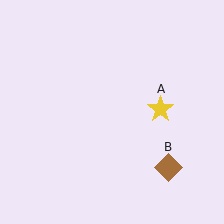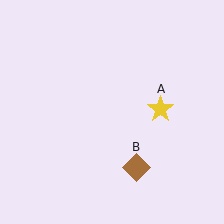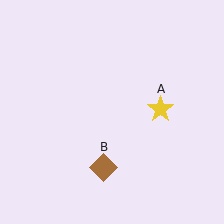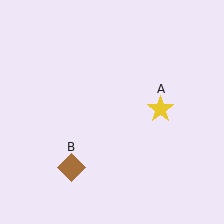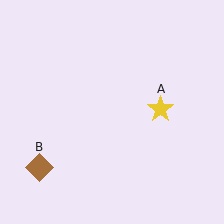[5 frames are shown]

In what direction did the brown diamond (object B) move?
The brown diamond (object B) moved left.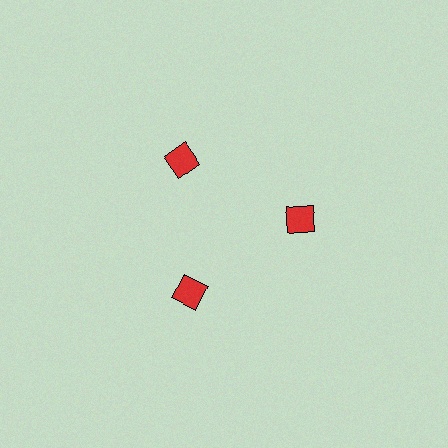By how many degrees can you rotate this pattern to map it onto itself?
The pattern maps onto itself every 120 degrees of rotation.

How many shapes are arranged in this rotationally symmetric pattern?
There are 3 shapes, arranged in 3 groups of 1.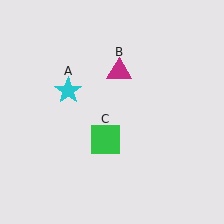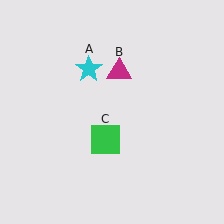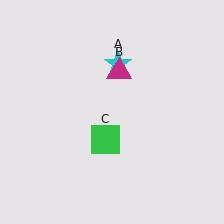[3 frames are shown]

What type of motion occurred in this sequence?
The cyan star (object A) rotated clockwise around the center of the scene.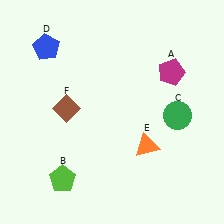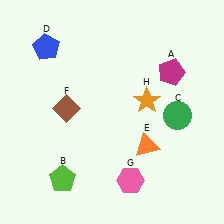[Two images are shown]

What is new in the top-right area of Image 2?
An orange star (H) was added in the top-right area of Image 2.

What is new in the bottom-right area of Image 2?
A pink hexagon (G) was added in the bottom-right area of Image 2.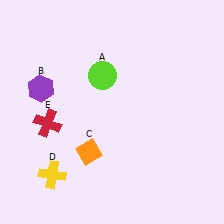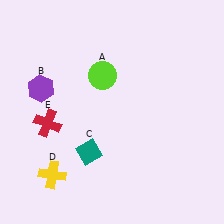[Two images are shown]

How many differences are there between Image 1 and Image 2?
There is 1 difference between the two images.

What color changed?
The diamond (C) changed from orange in Image 1 to teal in Image 2.